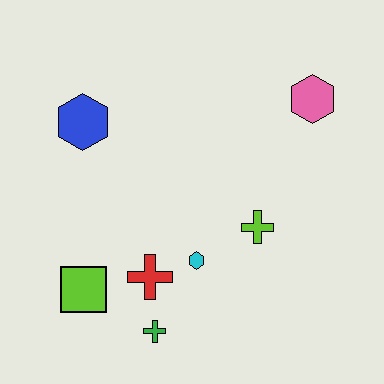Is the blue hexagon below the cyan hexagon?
No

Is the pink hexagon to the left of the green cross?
No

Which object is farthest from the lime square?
The pink hexagon is farthest from the lime square.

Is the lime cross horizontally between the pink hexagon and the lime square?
Yes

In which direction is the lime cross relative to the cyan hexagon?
The lime cross is to the right of the cyan hexagon.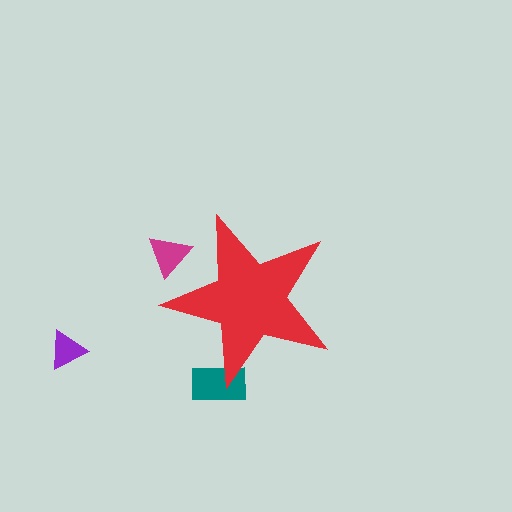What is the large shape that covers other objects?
A red star.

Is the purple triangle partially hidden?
No, the purple triangle is fully visible.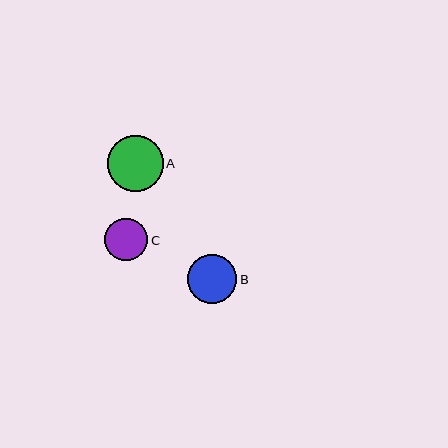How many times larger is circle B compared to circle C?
Circle B is approximately 1.2 times the size of circle C.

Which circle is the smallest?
Circle C is the smallest with a size of approximately 43 pixels.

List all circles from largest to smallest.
From largest to smallest: A, B, C.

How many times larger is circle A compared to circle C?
Circle A is approximately 1.3 times the size of circle C.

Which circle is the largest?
Circle A is the largest with a size of approximately 56 pixels.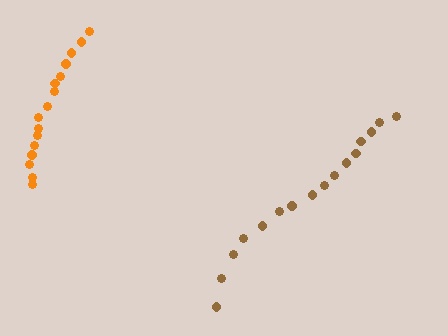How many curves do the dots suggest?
There are 2 distinct paths.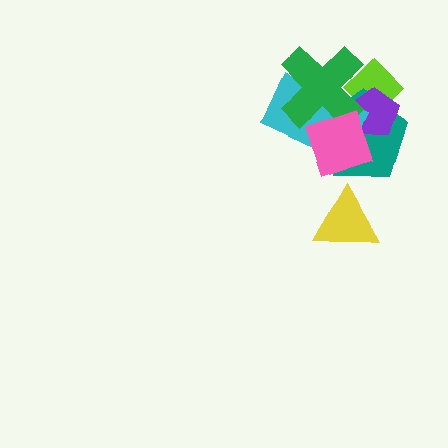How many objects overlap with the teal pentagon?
5 objects overlap with the teal pentagon.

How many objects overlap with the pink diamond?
4 objects overlap with the pink diamond.